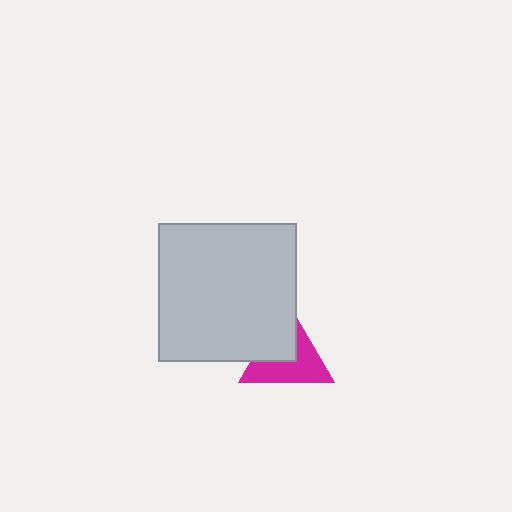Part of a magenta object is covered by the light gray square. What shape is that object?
It is a triangle.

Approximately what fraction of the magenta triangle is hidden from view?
Roughly 41% of the magenta triangle is hidden behind the light gray square.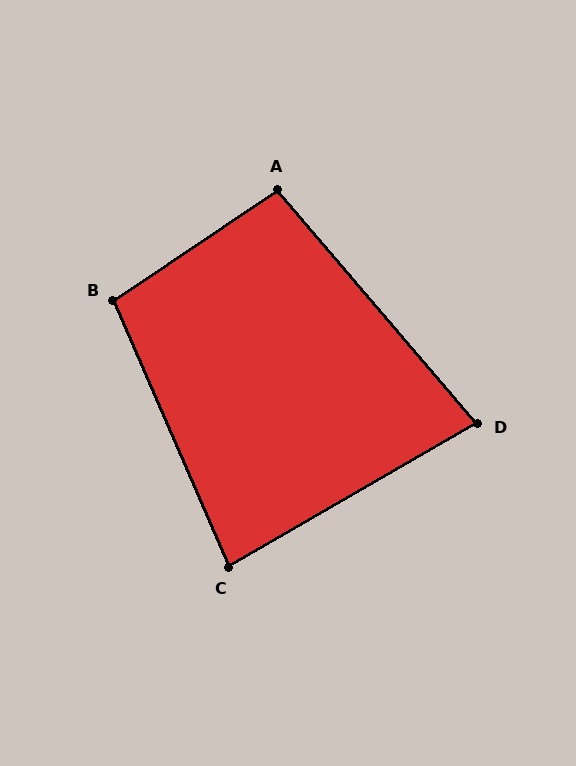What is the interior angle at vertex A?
Approximately 97 degrees (obtuse).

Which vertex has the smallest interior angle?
D, at approximately 79 degrees.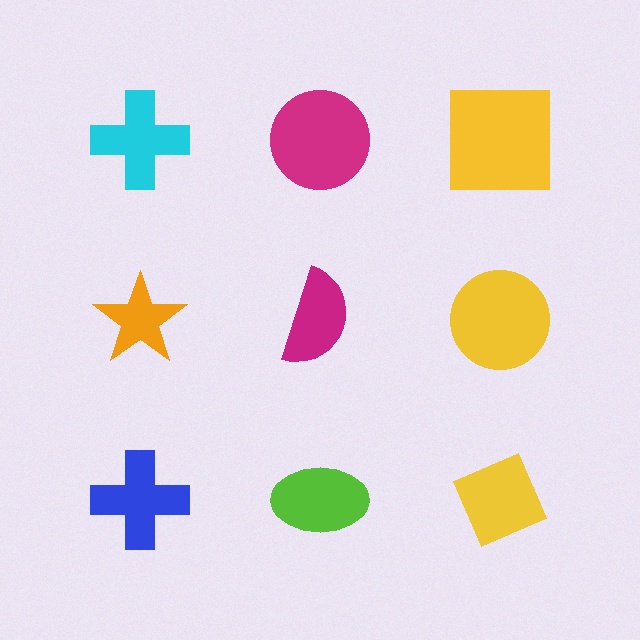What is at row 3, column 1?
A blue cross.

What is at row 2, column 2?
A magenta semicircle.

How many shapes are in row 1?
3 shapes.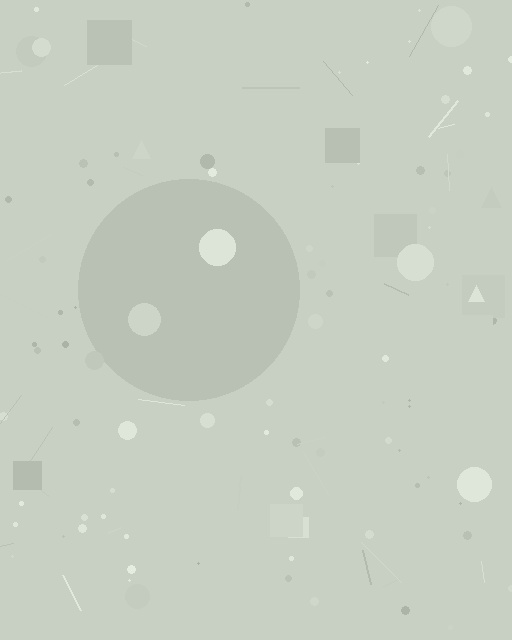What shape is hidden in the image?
A circle is hidden in the image.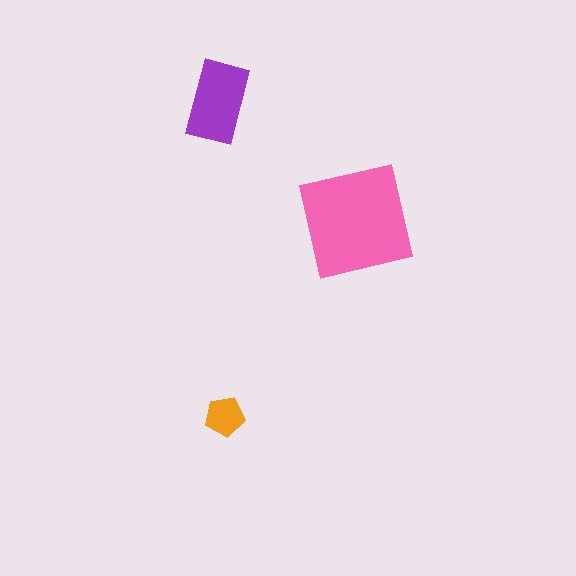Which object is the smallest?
The orange pentagon.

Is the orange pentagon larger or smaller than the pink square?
Smaller.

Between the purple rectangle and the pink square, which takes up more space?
The pink square.